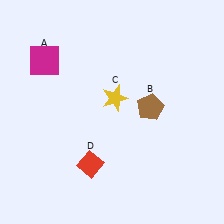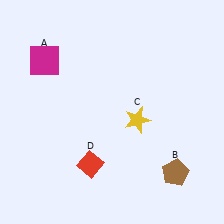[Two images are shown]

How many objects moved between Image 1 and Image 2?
2 objects moved between the two images.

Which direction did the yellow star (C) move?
The yellow star (C) moved right.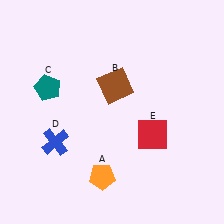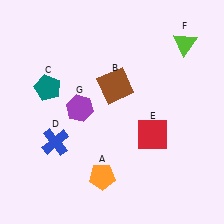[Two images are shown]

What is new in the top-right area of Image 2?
A lime triangle (F) was added in the top-right area of Image 2.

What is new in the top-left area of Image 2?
A purple hexagon (G) was added in the top-left area of Image 2.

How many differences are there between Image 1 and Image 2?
There are 2 differences between the two images.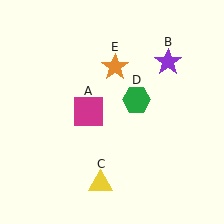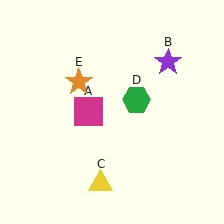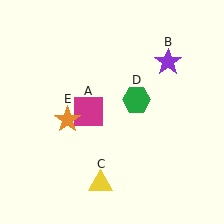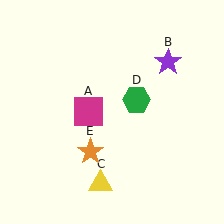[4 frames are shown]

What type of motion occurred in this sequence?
The orange star (object E) rotated counterclockwise around the center of the scene.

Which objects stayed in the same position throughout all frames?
Magenta square (object A) and purple star (object B) and yellow triangle (object C) and green hexagon (object D) remained stationary.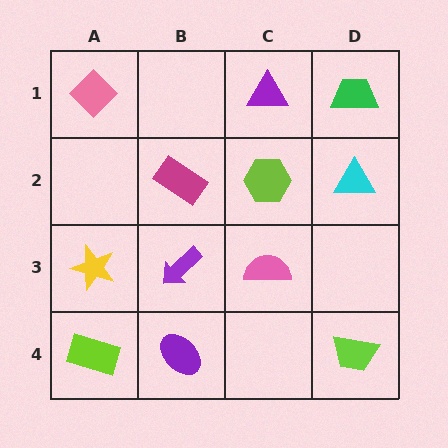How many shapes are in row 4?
3 shapes.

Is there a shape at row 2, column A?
No, that cell is empty.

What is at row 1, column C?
A purple triangle.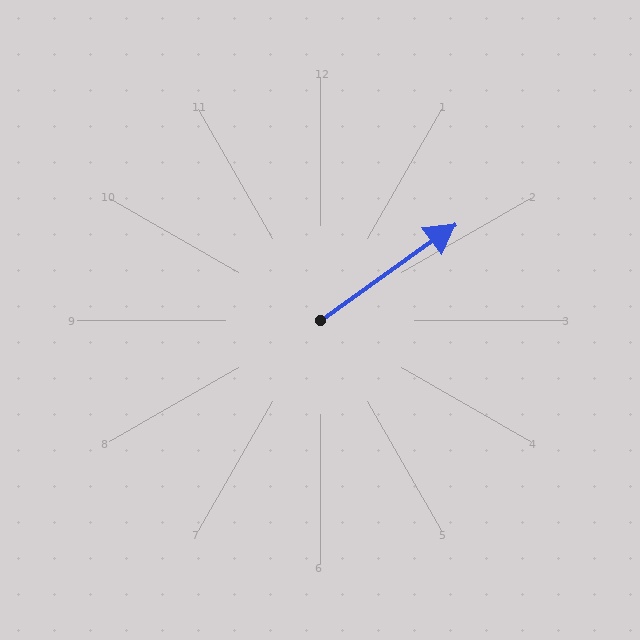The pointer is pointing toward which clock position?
Roughly 2 o'clock.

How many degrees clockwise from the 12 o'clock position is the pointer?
Approximately 55 degrees.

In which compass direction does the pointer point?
Northeast.